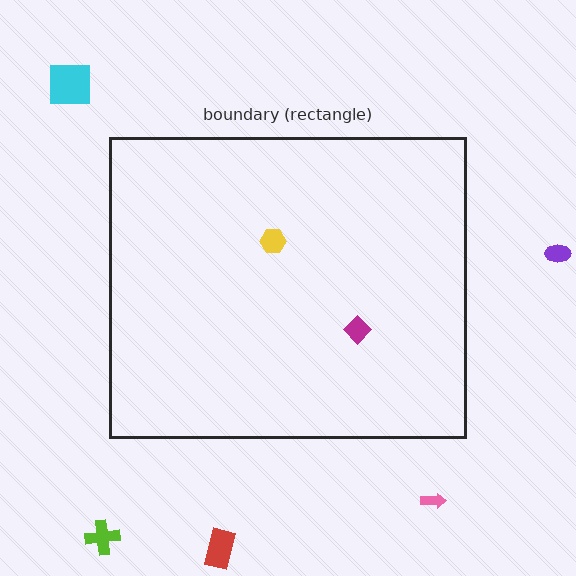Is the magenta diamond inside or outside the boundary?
Inside.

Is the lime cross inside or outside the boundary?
Outside.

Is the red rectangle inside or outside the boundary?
Outside.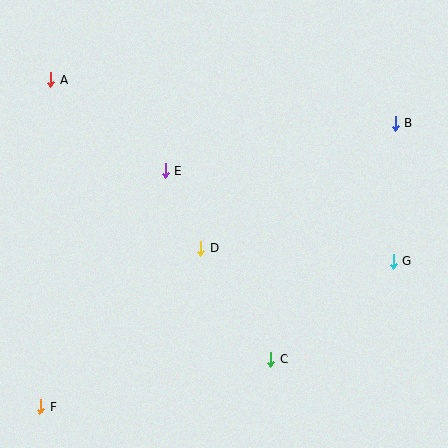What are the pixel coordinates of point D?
Point D is at (201, 248).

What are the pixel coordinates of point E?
Point E is at (166, 170).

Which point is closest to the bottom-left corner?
Point F is closest to the bottom-left corner.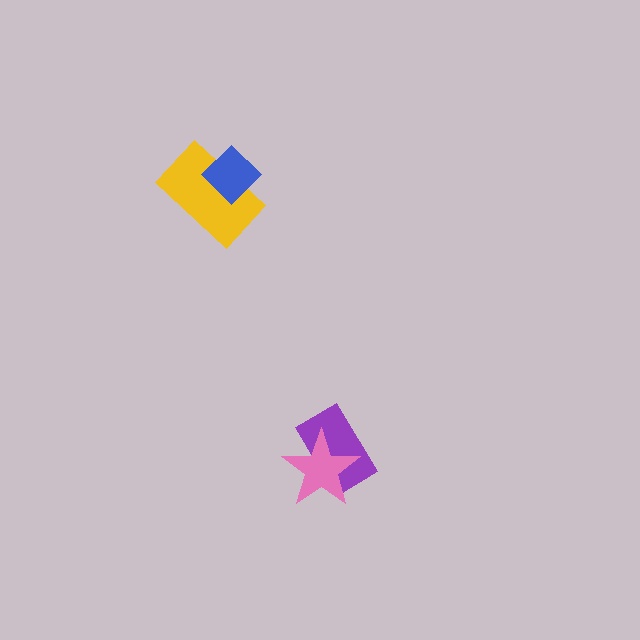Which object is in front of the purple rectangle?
The pink star is in front of the purple rectangle.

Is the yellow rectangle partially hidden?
Yes, it is partially covered by another shape.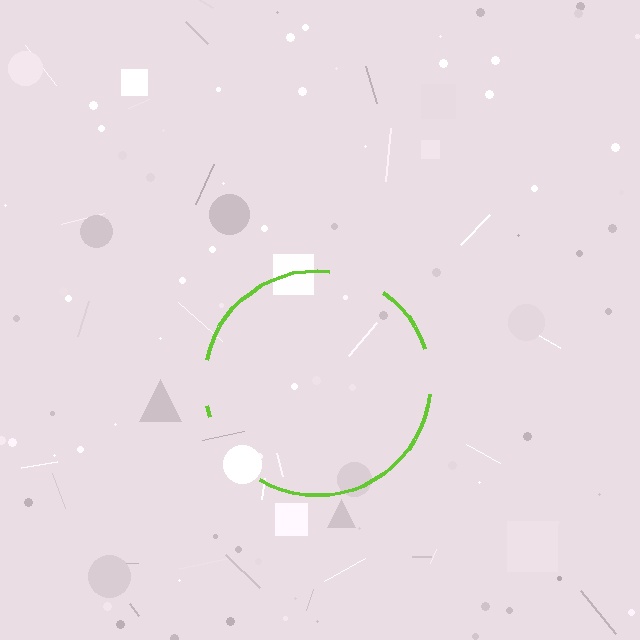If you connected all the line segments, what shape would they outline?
They would outline a circle.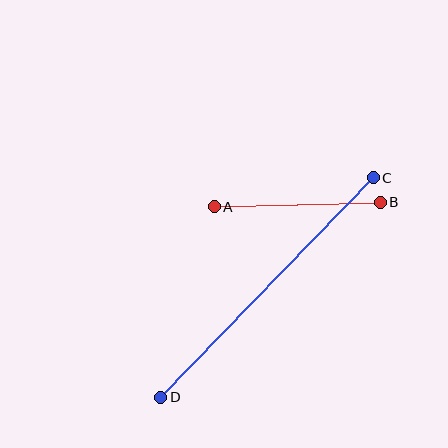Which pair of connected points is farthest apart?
Points C and D are farthest apart.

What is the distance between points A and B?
The distance is approximately 166 pixels.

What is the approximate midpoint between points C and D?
The midpoint is at approximately (267, 288) pixels.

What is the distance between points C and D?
The distance is approximately 306 pixels.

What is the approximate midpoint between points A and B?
The midpoint is at approximately (297, 205) pixels.